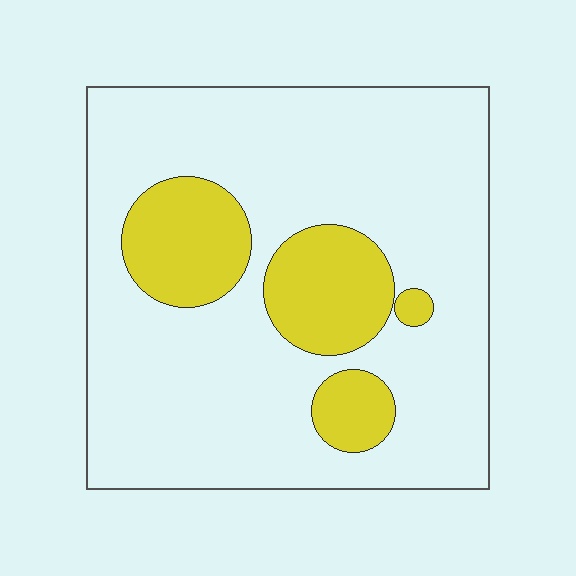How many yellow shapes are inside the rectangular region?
4.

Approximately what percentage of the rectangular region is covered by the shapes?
Approximately 20%.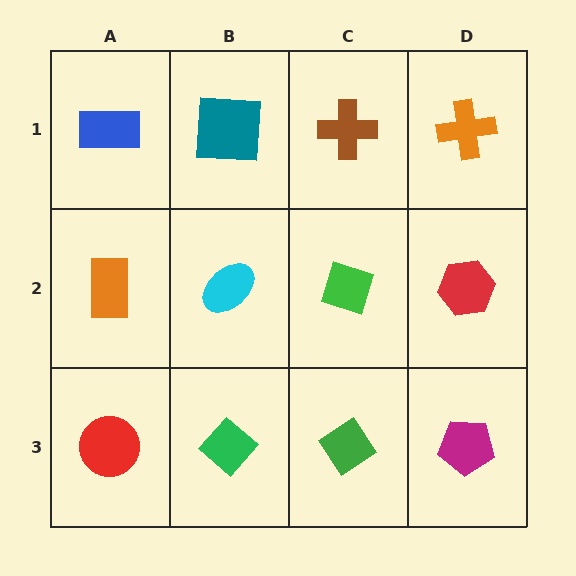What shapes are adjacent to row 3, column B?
A cyan ellipse (row 2, column B), a red circle (row 3, column A), a green diamond (row 3, column C).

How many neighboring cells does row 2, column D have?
3.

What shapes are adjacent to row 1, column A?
An orange rectangle (row 2, column A), a teal square (row 1, column B).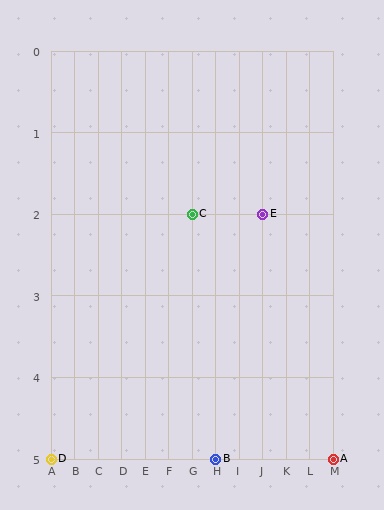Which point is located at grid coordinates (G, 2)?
Point C is at (G, 2).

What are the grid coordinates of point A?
Point A is at grid coordinates (M, 5).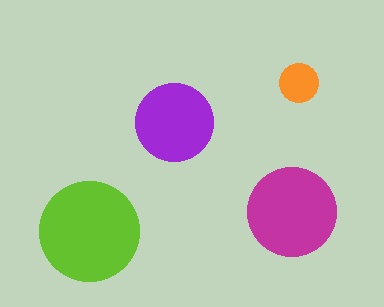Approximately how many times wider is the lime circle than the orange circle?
About 2.5 times wider.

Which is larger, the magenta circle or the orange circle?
The magenta one.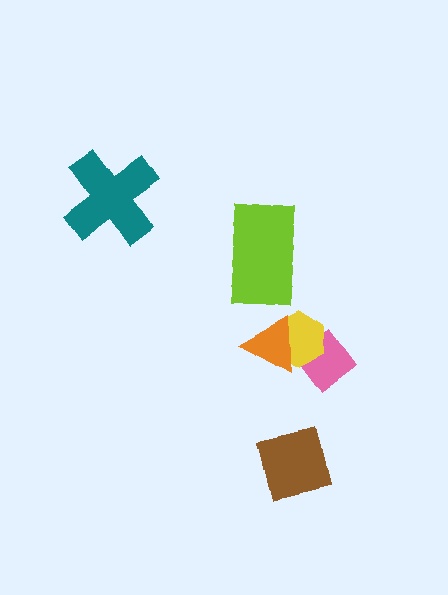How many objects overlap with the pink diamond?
2 objects overlap with the pink diamond.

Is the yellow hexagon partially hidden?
Yes, it is partially covered by another shape.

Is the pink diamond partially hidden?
Yes, it is partially covered by another shape.